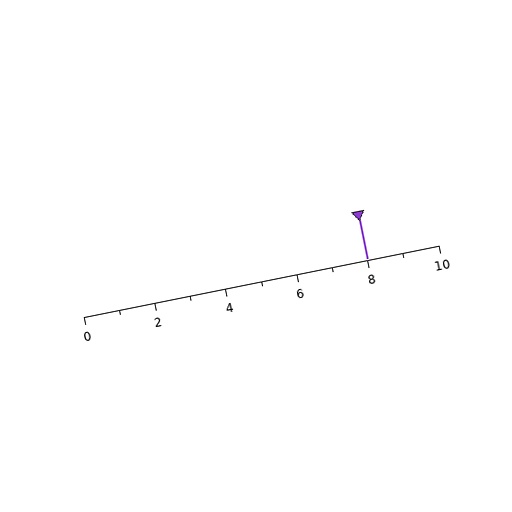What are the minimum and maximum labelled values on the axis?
The axis runs from 0 to 10.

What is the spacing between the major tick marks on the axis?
The major ticks are spaced 2 apart.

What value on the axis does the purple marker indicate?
The marker indicates approximately 8.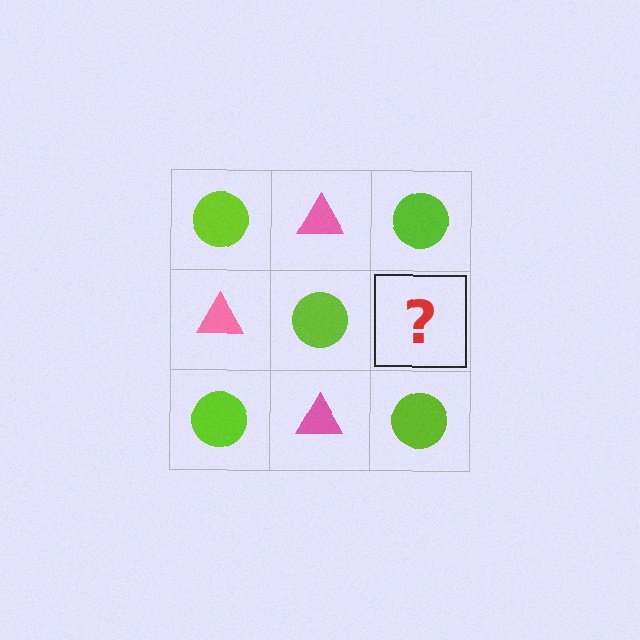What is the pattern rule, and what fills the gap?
The rule is that it alternates lime circle and pink triangle in a checkerboard pattern. The gap should be filled with a pink triangle.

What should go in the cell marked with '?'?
The missing cell should contain a pink triangle.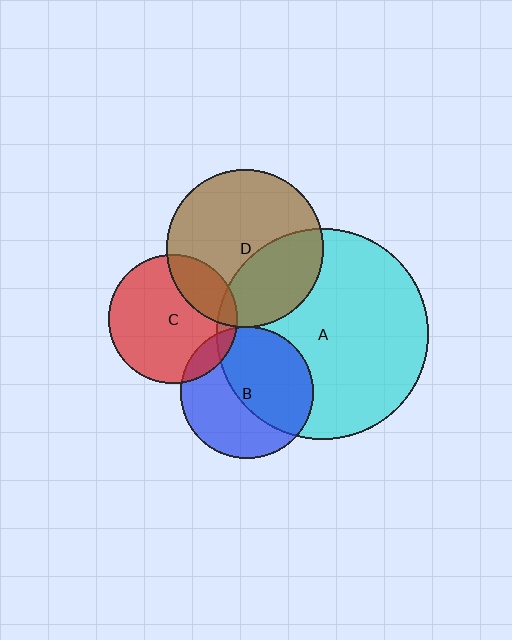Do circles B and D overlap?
Yes.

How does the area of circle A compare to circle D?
Approximately 1.8 times.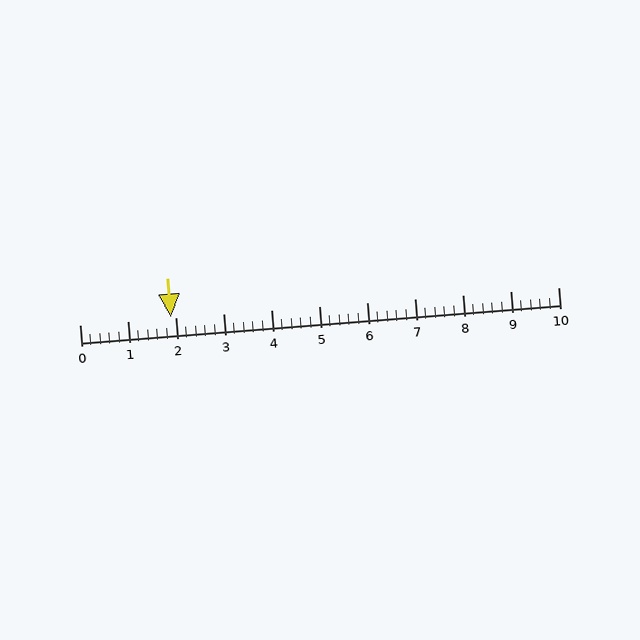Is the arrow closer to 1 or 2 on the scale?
The arrow is closer to 2.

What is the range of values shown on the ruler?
The ruler shows values from 0 to 10.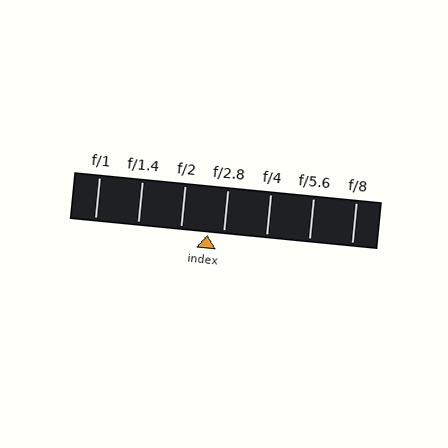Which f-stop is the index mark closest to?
The index mark is closest to f/2.8.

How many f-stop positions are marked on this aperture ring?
There are 7 f-stop positions marked.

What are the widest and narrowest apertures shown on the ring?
The widest aperture shown is f/1 and the narrowest is f/8.